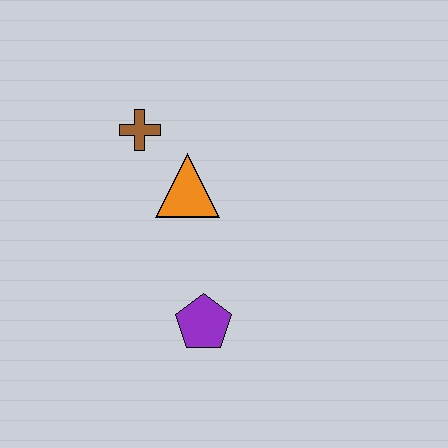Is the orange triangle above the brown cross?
No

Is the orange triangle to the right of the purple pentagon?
No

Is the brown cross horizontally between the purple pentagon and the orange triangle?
No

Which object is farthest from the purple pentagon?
The brown cross is farthest from the purple pentagon.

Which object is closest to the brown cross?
The orange triangle is closest to the brown cross.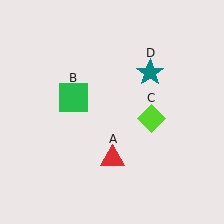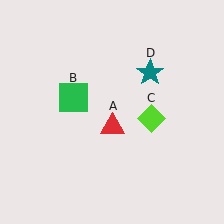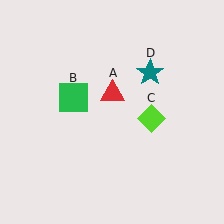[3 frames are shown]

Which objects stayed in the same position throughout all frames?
Green square (object B) and lime diamond (object C) and teal star (object D) remained stationary.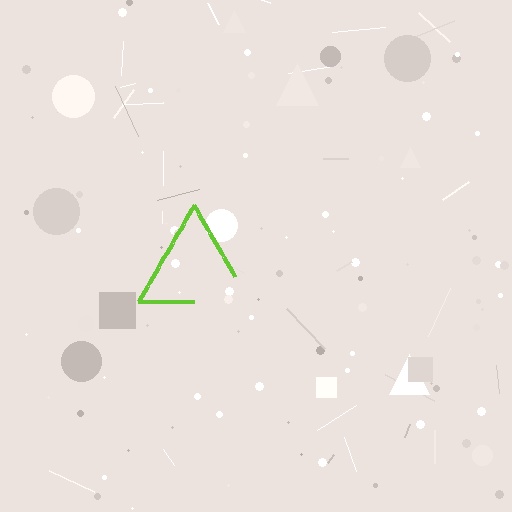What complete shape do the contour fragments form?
The contour fragments form a triangle.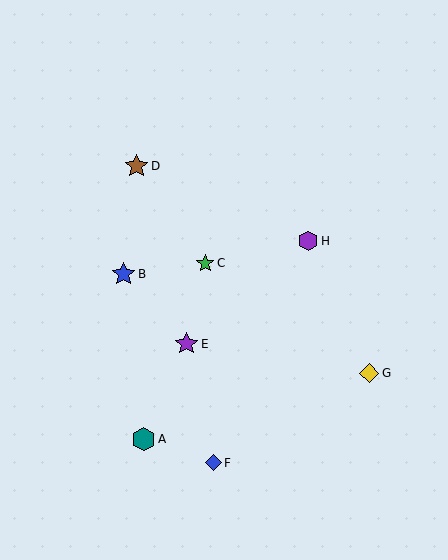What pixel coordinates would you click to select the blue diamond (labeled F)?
Click at (214, 463) to select the blue diamond F.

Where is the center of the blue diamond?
The center of the blue diamond is at (214, 463).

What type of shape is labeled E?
Shape E is a purple star.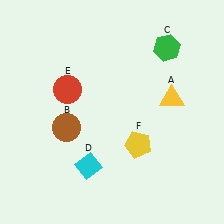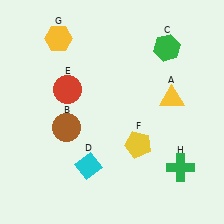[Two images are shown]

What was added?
A yellow hexagon (G), a green cross (H) were added in Image 2.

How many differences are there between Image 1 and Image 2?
There are 2 differences between the two images.